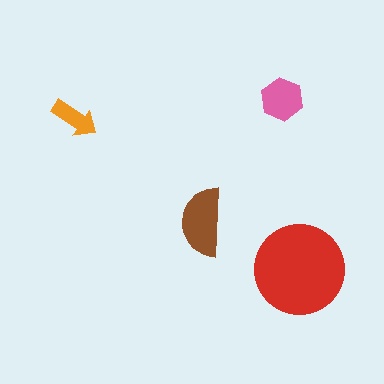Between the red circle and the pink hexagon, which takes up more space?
The red circle.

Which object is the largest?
The red circle.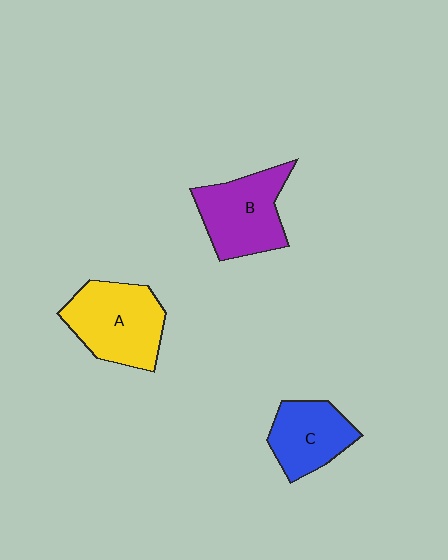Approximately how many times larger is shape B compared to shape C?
Approximately 1.3 times.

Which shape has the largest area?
Shape A (yellow).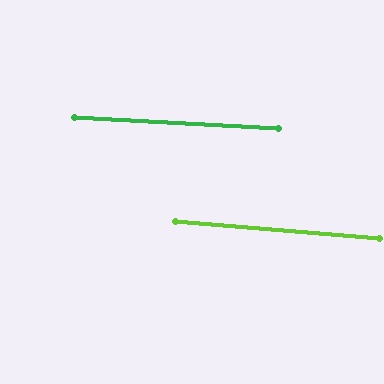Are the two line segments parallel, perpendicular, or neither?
Parallel — their directions differ by only 1.7°.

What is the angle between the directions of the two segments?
Approximately 2 degrees.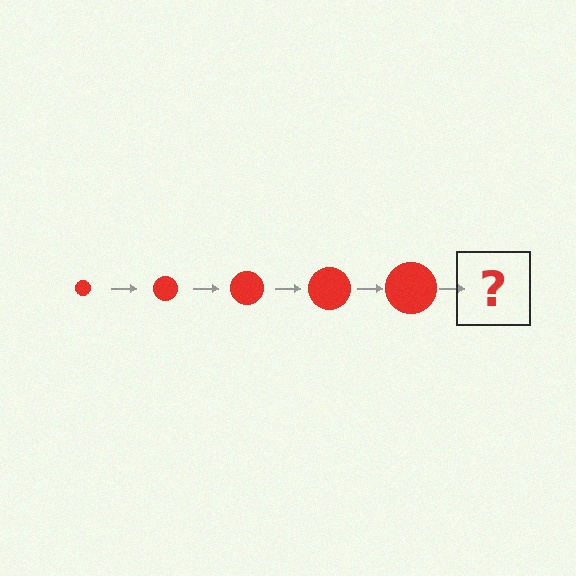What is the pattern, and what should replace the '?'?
The pattern is that the circle gets progressively larger each step. The '?' should be a red circle, larger than the previous one.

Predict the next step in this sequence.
The next step is a red circle, larger than the previous one.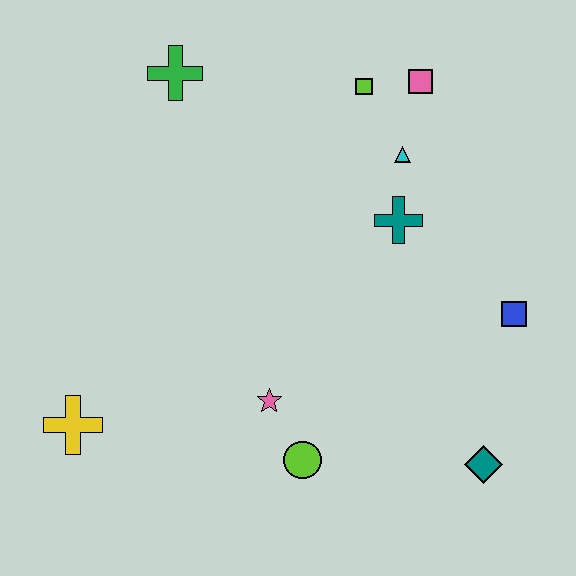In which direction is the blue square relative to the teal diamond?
The blue square is above the teal diamond.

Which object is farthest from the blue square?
The yellow cross is farthest from the blue square.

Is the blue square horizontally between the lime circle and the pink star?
No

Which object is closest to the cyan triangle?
The teal cross is closest to the cyan triangle.